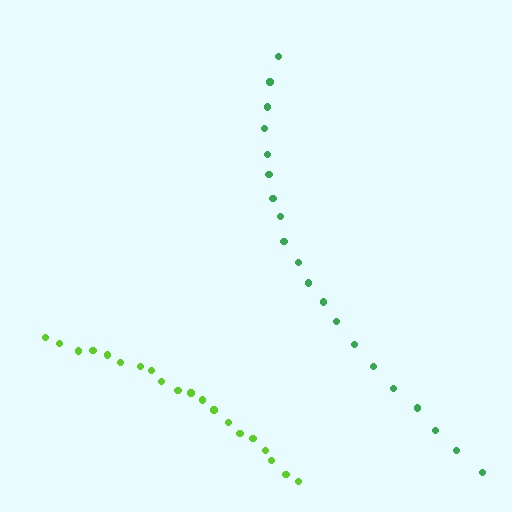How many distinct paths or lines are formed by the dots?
There are 2 distinct paths.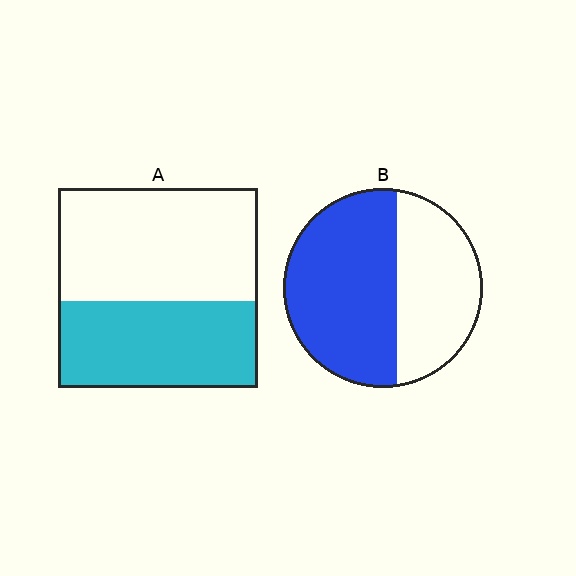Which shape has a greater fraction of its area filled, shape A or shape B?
Shape B.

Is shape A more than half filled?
No.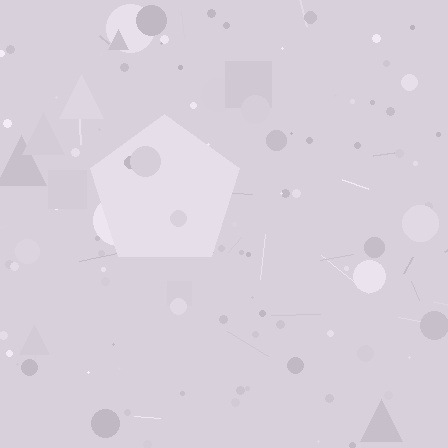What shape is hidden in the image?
A pentagon is hidden in the image.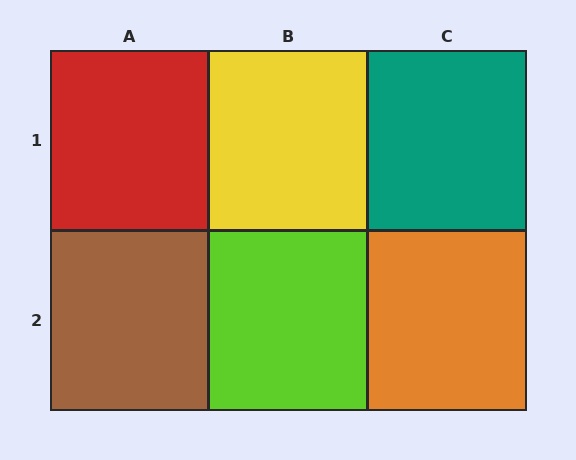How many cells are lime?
1 cell is lime.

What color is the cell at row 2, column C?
Orange.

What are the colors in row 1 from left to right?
Red, yellow, teal.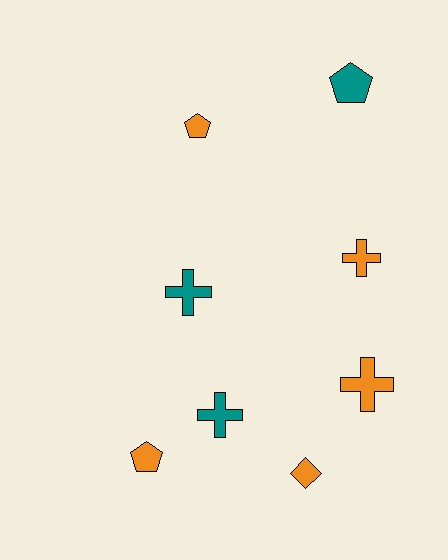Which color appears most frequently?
Orange, with 5 objects.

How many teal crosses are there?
There are 2 teal crosses.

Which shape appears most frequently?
Cross, with 4 objects.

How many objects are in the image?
There are 8 objects.